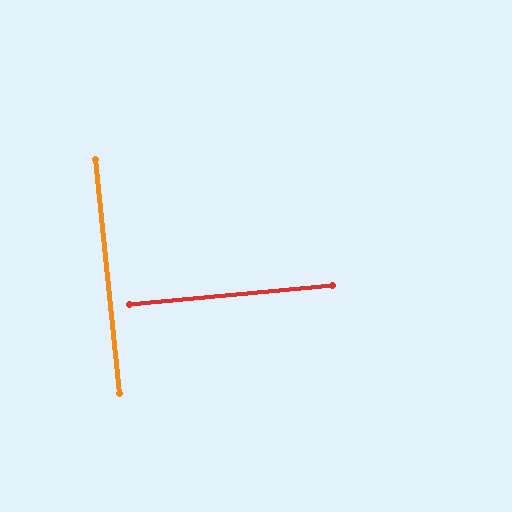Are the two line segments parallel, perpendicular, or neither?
Perpendicular — they meet at approximately 90°.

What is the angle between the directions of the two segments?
Approximately 90 degrees.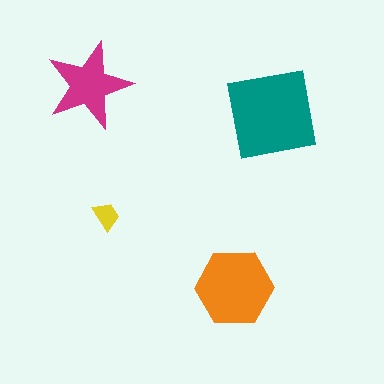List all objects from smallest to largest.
The yellow trapezoid, the magenta star, the orange hexagon, the teal square.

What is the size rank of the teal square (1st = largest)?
1st.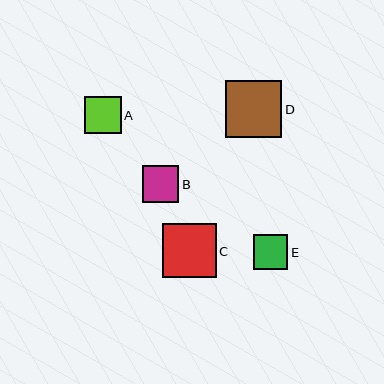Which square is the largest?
Square D is the largest with a size of approximately 57 pixels.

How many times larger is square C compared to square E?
Square C is approximately 1.6 times the size of square E.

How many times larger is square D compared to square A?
Square D is approximately 1.6 times the size of square A.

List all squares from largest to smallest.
From largest to smallest: D, C, B, A, E.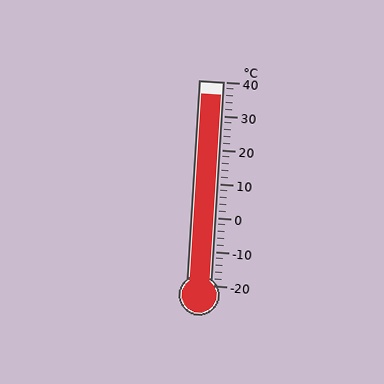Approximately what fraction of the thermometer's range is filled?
The thermometer is filled to approximately 95% of its range.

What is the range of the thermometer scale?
The thermometer scale ranges from -20°C to 40°C.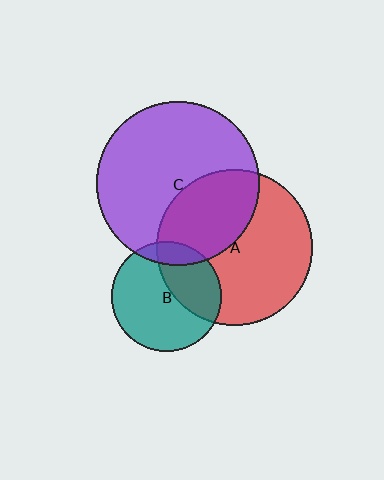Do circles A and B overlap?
Yes.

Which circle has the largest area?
Circle C (purple).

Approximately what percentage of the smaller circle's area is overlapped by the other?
Approximately 35%.